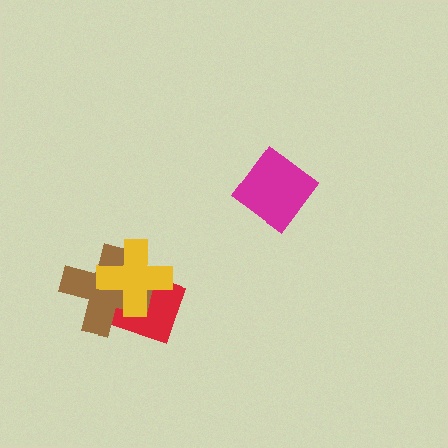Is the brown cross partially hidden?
Yes, it is partially covered by another shape.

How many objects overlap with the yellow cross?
2 objects overlap with the yellow cross.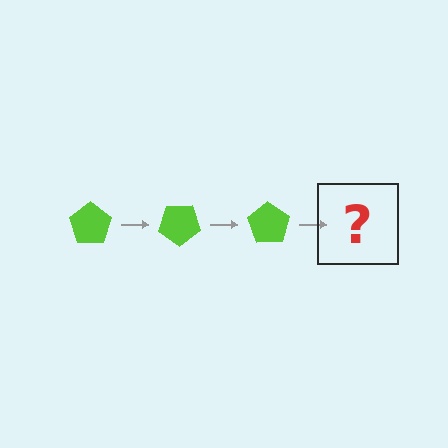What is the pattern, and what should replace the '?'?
The pattern is that the pentagon rotates 35 degrees each step. The '?' should be a lime pentagon rotated 105 degrees.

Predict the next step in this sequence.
The next step is a lime pentagon rotated 105 degrees.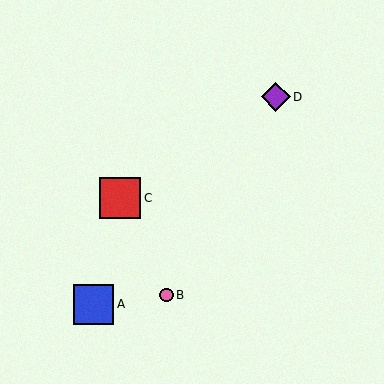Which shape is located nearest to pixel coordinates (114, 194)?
The red square (labeled C) at (120, 197) is nearest to that location.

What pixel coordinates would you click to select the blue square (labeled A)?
Click at (93, 304) to select the blue square A.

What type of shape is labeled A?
Shape A is a blue square.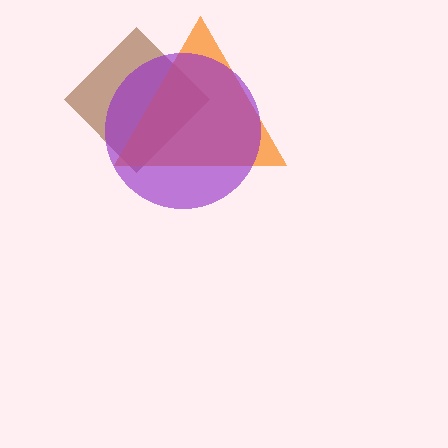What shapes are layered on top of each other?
The layered shapes are: a brown diamond, an orange triangle, a purple circle.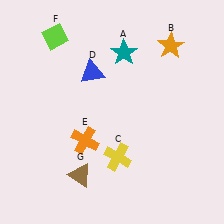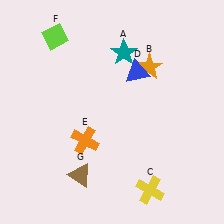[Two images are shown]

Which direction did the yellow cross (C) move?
The yellow cross (C) moved down.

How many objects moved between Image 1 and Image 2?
3 objects moved between the two images.